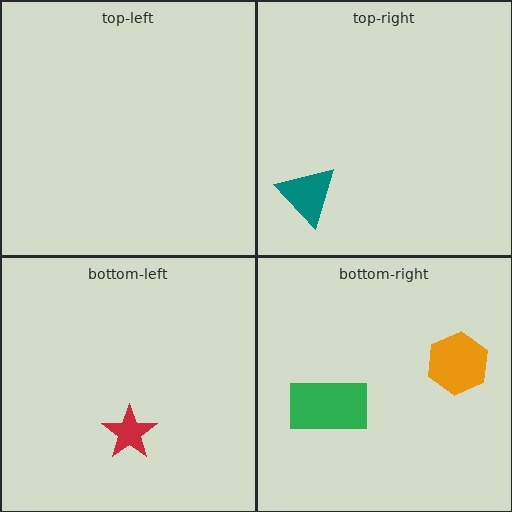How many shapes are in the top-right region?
1.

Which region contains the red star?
The bottom-left region.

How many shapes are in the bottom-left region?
1.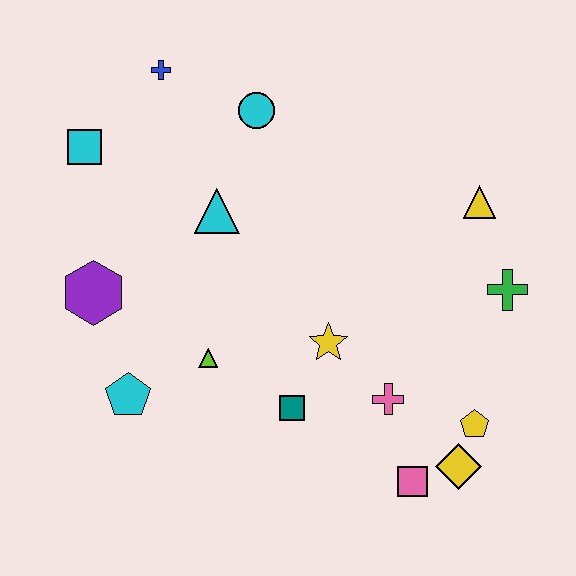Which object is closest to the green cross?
The yellow triangle is closest to the green cross.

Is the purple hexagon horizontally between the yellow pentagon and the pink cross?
No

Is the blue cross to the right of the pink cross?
No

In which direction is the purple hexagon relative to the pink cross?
The purple hexagon is to the left of the pink cross.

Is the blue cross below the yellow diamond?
No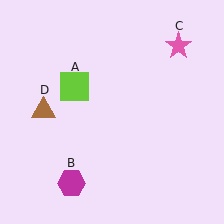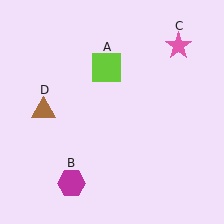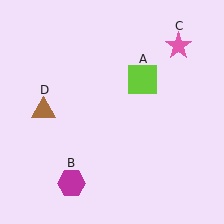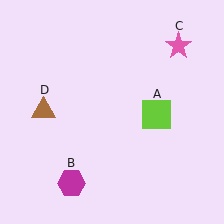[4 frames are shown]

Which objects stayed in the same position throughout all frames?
Magenta hexagon (object B) and pink star (object C) and brown triangle (object D) remained stationary.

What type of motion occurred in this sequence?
The lime square (object A) rotated clockwise around the center of the scene.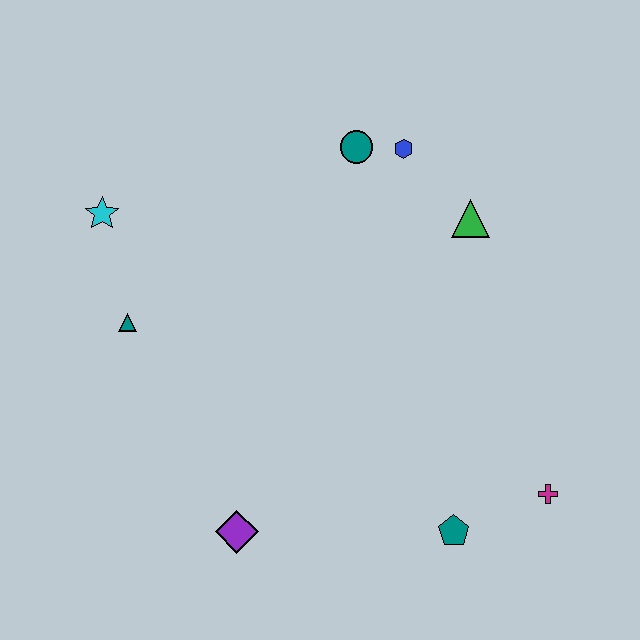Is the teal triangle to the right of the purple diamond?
No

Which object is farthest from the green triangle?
The purple diamond is farthest from the green triangle.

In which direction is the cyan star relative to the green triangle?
The cyan star is to the left of the green triangle.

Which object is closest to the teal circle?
The blue hexagon is closest to the teal circle.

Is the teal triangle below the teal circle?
Yes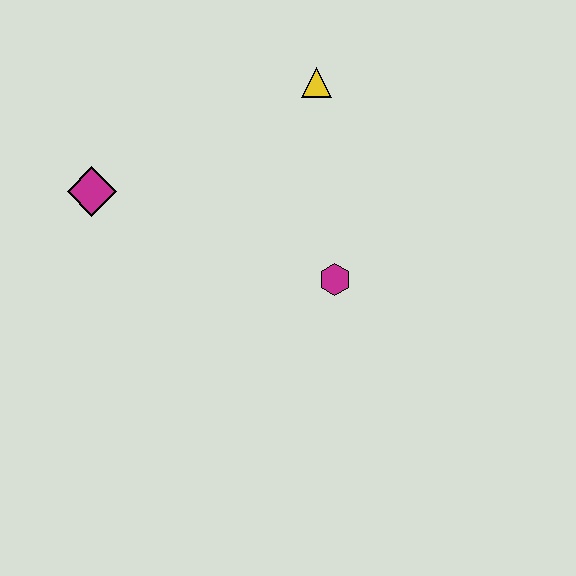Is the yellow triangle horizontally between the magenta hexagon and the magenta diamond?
Yes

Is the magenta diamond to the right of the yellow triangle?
No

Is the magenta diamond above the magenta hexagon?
Yes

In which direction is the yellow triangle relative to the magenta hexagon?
The yellow triangle is above the magenta hexagon.